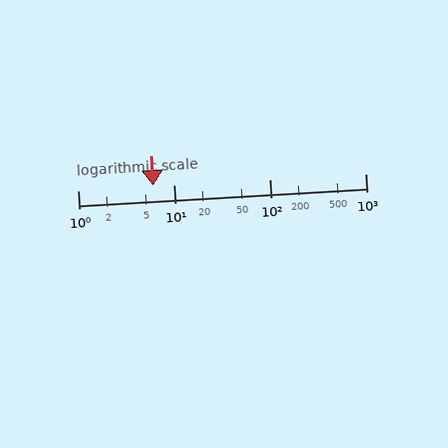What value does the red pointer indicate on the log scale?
The pointer indicates approximately 6.1.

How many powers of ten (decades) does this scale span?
The scale spans 3 decades, from 1 to 1000.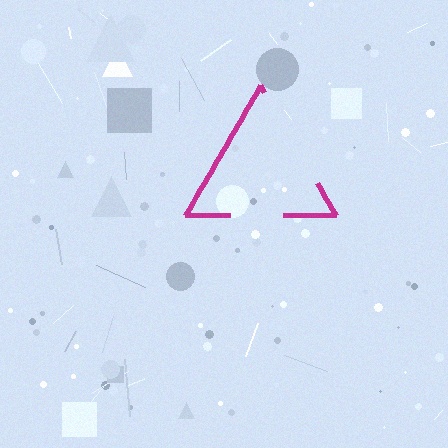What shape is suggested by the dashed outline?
The dashed outline suggests a triangle.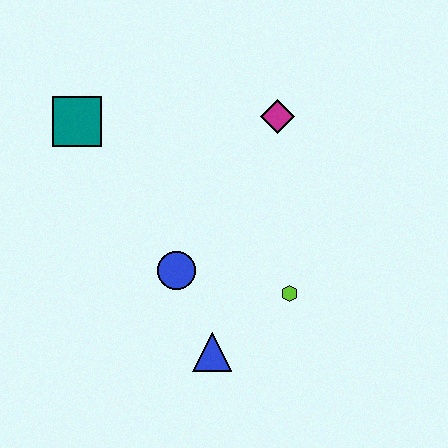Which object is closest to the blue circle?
The blue triangle is closest to the blue circle.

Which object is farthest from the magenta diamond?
The blue triangle is farthest from the magenta diamond.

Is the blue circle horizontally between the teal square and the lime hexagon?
Yes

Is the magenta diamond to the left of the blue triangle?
No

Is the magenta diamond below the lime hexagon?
No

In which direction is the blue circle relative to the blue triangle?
The blue circle is above the blue triangle.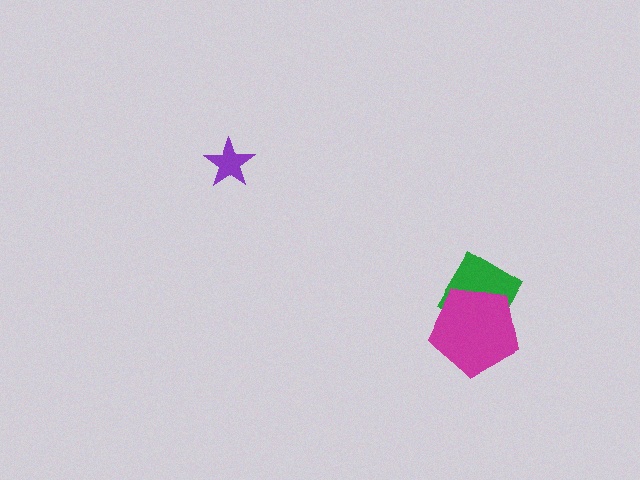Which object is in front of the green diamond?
The magenta pentagon is in front of the green diamond.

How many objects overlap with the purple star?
0 objects overlap with the purple star.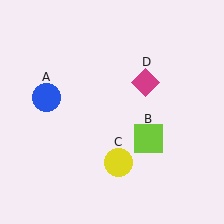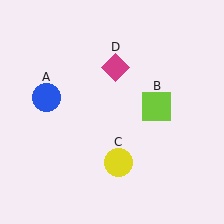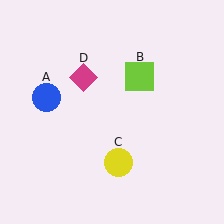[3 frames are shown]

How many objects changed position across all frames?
2 objects changed position: lime square (object B), magenta diamond (object D).